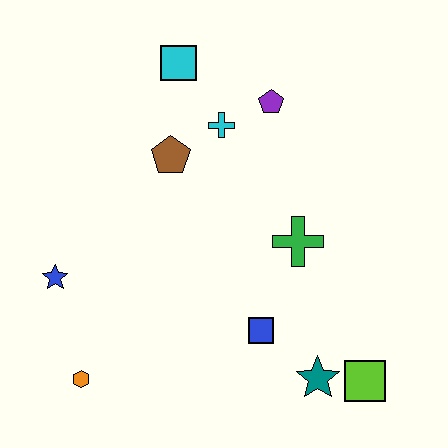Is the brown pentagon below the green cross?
No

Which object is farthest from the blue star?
The lime square is farthest from the blue star.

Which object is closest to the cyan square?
The cyan cross is closest to the cyan square.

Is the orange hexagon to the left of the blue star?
No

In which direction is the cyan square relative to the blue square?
The cyan square is above the blue square.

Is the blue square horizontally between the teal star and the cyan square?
Yes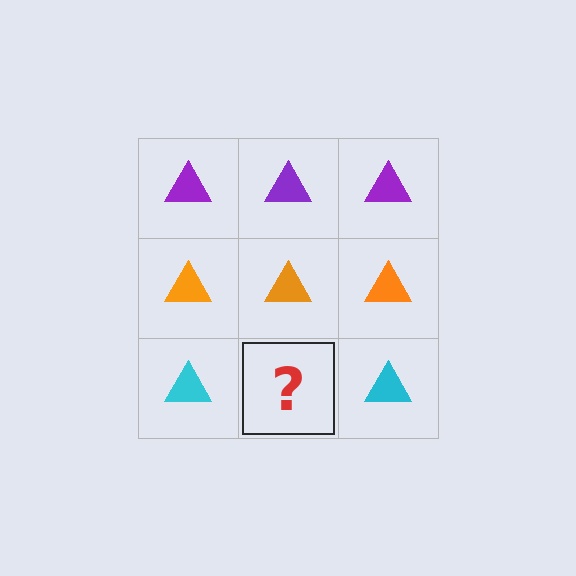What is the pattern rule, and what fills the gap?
The rule is that each row has a consistent color. The gap should be filled with a cyan triangle.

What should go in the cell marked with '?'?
The missing cell should contain a cyan triangle.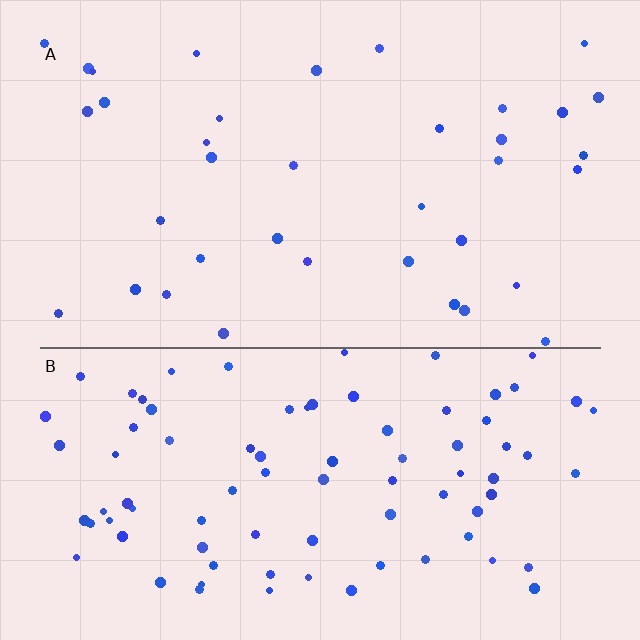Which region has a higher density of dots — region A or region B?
B (the bottom).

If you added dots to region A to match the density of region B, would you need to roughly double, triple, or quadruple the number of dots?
Approximately double.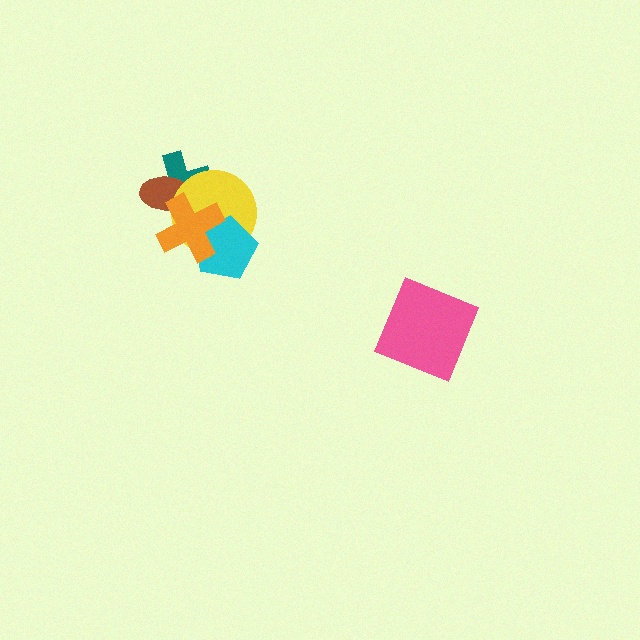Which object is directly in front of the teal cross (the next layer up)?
The brown ellipse is directly in front of the teal cross.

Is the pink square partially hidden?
No, no other shape covers it.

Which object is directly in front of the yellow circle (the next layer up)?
The cyan pentagon is directly in front of the yellow circle.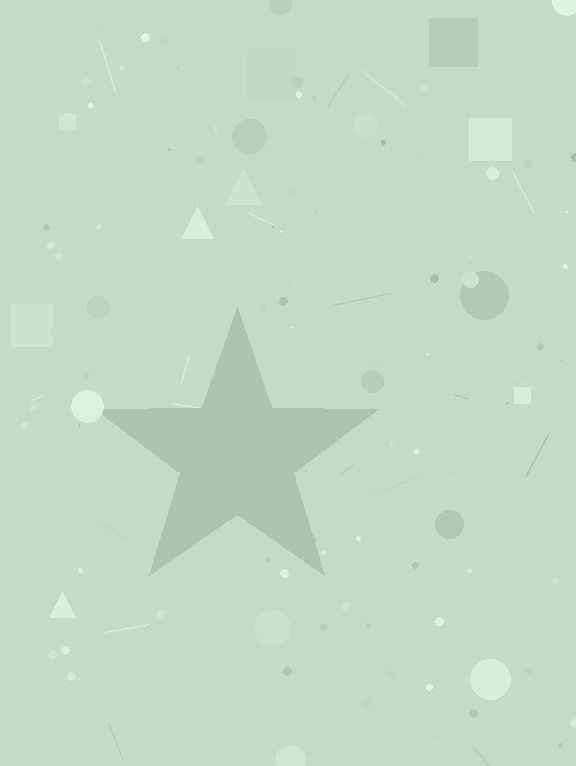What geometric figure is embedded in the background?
A star is embedded in the background.